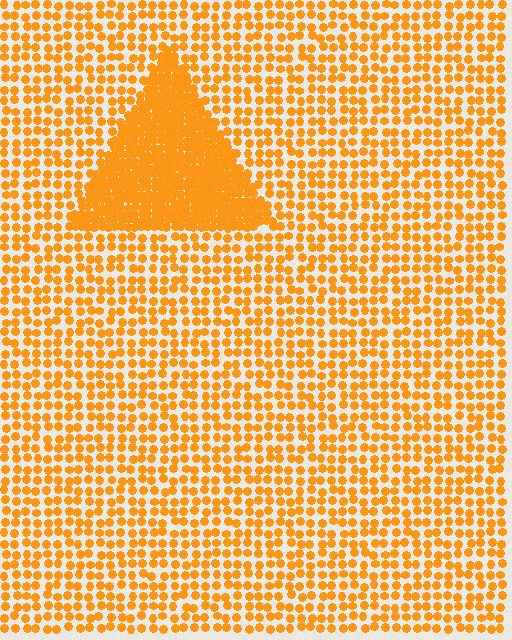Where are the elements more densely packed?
The elements are more densely packed inside the triangle boundary.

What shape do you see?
I see a triangle.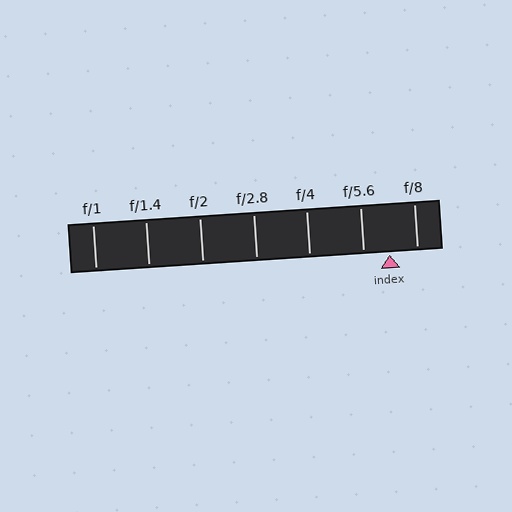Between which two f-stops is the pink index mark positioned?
The index mark is between f/5.6 and f/8.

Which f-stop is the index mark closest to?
The index mark is closest to f/5.6.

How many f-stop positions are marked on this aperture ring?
There are 7 f-stop positions marked.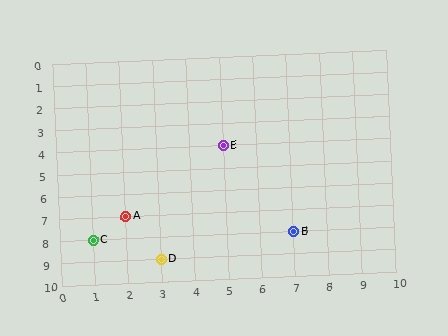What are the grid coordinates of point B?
Point B is at grid coordinates (7, 8).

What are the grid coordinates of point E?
Point E is at grid coordinates (5, 4).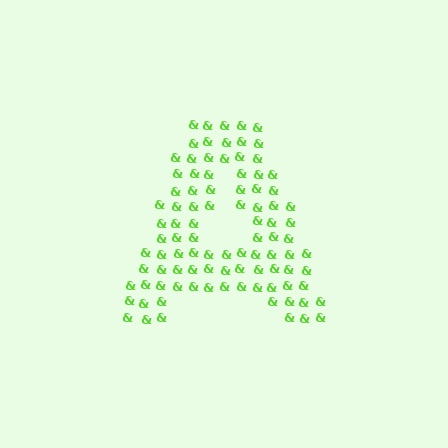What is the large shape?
The large shape is the letter A.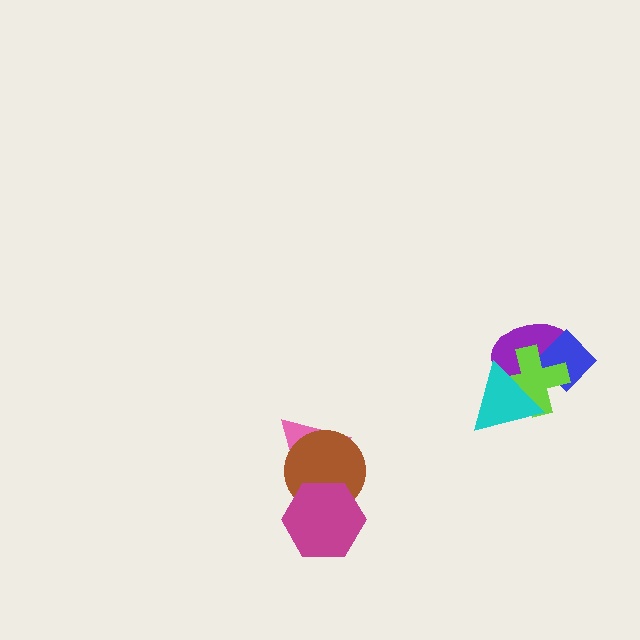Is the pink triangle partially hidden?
Yes, it is partially covered by another shape.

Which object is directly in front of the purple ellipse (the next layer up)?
The blue diamond is directly in front of the purple ellipse.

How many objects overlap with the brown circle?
2 objects overlap with the brown circle.